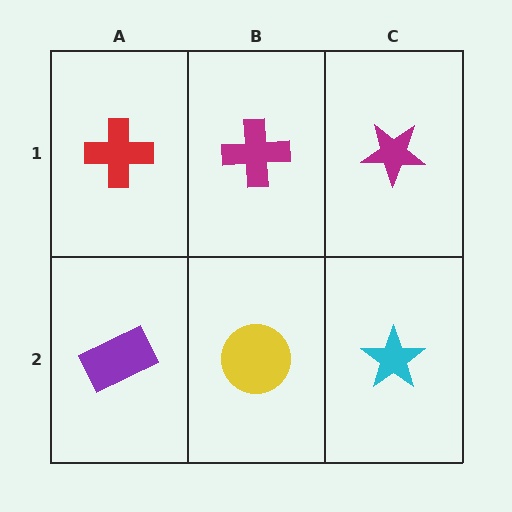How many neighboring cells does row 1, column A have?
2.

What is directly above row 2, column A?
A red cross.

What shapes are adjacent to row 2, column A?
A red cross (row 1, column A), a yellow circle (row 2, column B).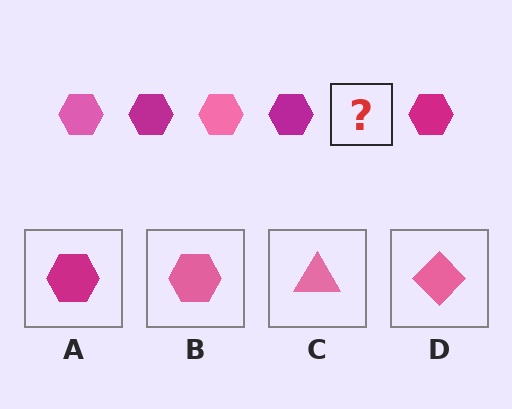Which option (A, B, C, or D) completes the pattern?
B.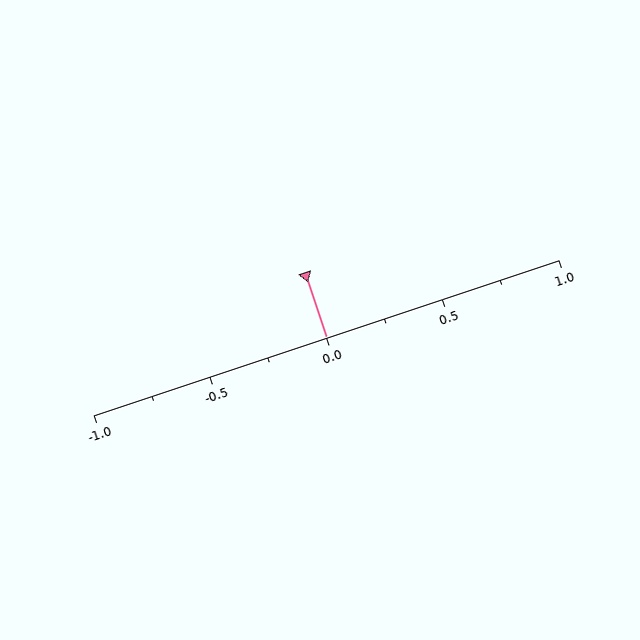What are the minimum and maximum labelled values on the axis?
The axis runs from -1.0 to 1.0.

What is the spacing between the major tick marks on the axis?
The major ticks are spaced 0.5 apart.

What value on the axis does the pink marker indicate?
The marker indicates approximately 0.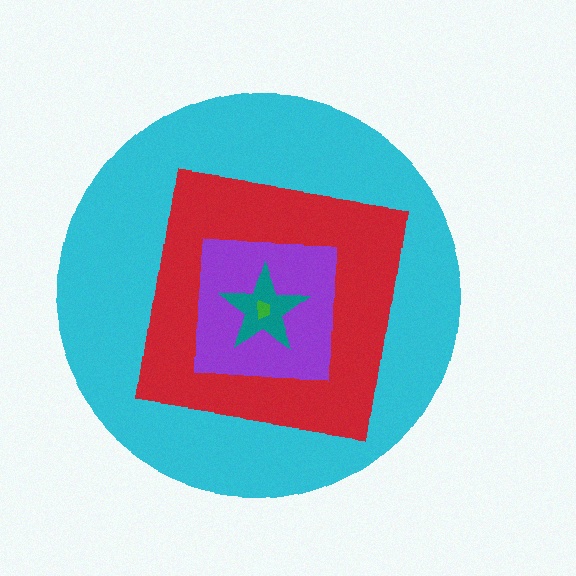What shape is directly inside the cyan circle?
The red square.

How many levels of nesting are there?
5.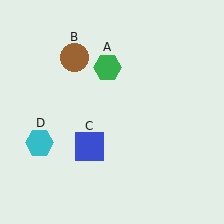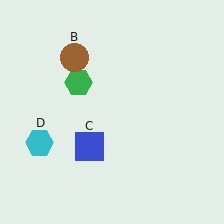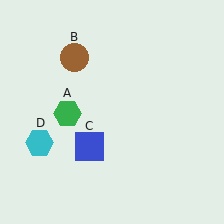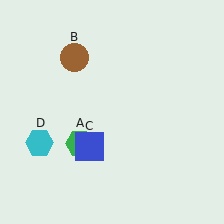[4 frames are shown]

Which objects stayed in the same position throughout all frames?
Brown circle (object B) and blue square (object C) and cyan hexagon (object D) remained stationary.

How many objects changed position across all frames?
1 object changed position: green hexagon (object A).